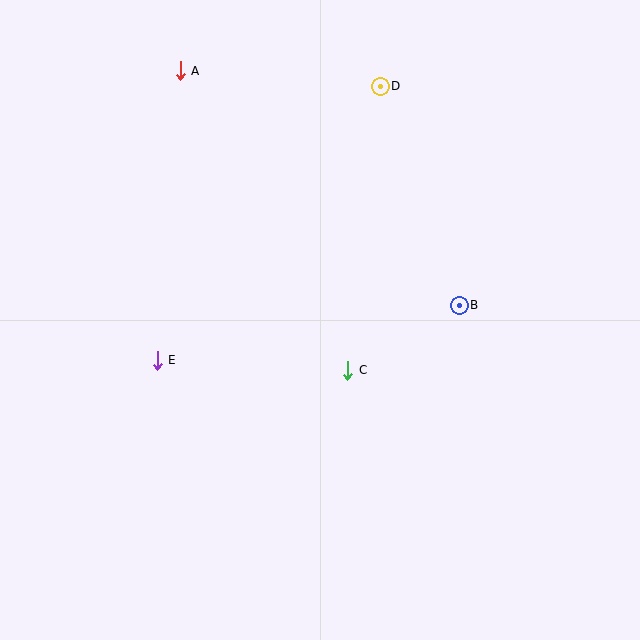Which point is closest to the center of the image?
Point C at (348, 370) is closest to the center.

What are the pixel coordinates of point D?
Point D is at (380, 86).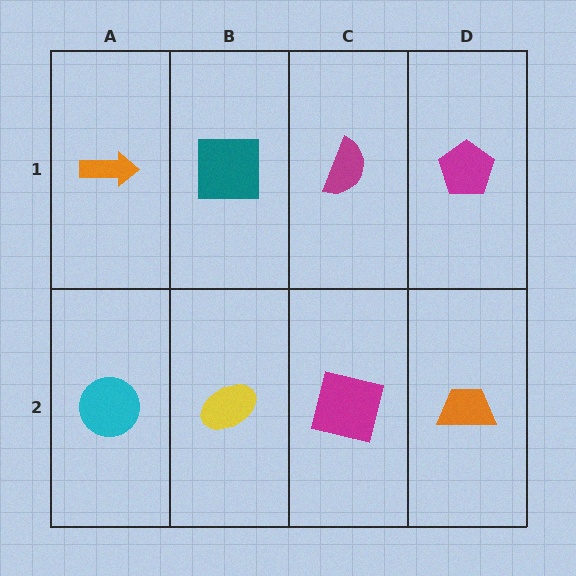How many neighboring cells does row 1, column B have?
3.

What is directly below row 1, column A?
A cyan circle.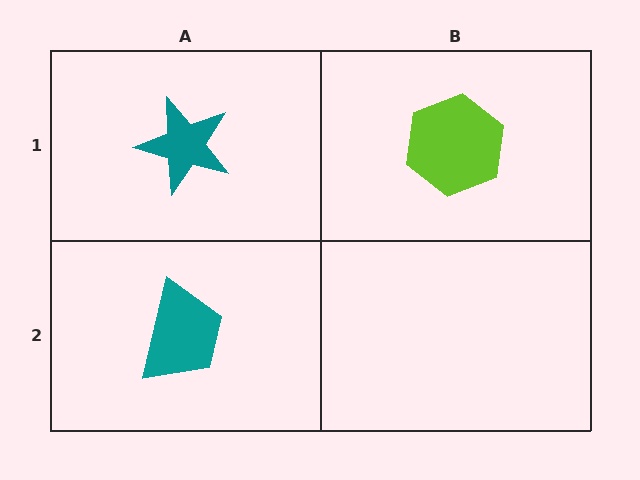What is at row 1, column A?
A teal star.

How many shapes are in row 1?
2 shapes.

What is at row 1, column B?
A lime hexagon.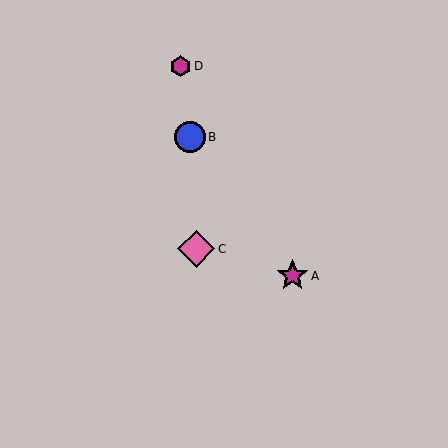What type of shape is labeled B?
Shape B is a blue circle.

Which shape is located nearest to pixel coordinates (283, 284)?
The magenta star (labeled A) at (292, 276) is nearest to that location.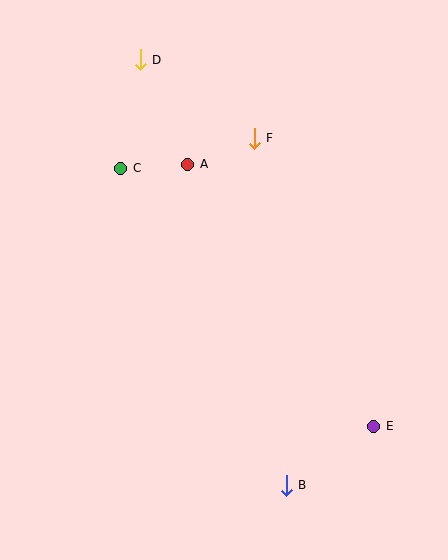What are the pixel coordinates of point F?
Point F is at (254, 138).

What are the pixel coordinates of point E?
Point E is at (374, 426).